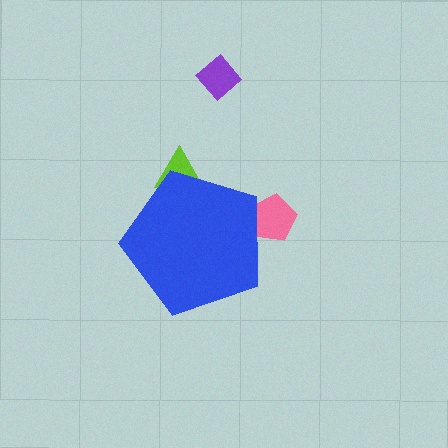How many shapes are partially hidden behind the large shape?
2 shapes are partially hidden.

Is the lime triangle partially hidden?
Yes, the lime triangle is partially hidden behind the blue pentagon.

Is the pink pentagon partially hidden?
Yes, the pink pentagon is partially hidden behind the blue pentagon.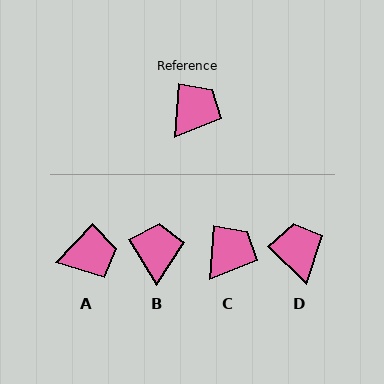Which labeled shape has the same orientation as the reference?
C.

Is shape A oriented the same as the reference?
No, it is off by about 39 degrees.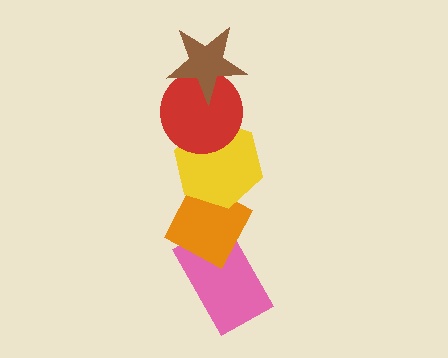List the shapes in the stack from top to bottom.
From top to bottom: the brown star, the red circle, the yellow hexagon, the orange diamond, the pink rectangle.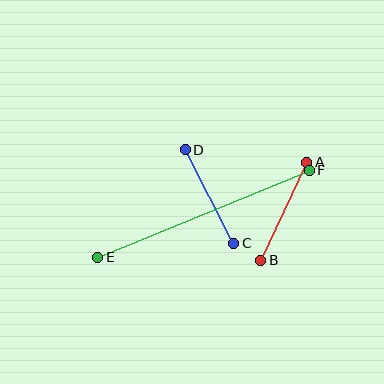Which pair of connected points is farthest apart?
Points E and F are farthest apart.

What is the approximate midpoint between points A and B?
The midpoint is at approximately (284, 211) pixels.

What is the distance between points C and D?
The distance is approximately 105 pixels.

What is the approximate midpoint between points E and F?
The midpoint is at approximately (203, 214) pixels.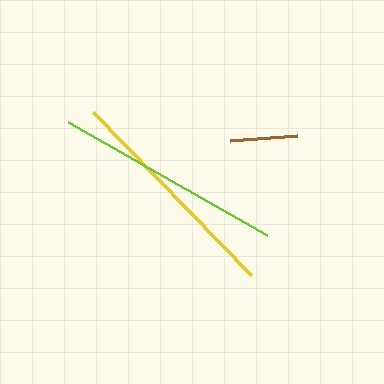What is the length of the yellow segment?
The yellow segment is approximately 226 pixels long.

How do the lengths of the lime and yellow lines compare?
The lime and yellow lines are approximately the same length.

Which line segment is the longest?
The lime line is the longest at approximately 229 pixels.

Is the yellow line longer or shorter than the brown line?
The yellow line is longer than the brown line.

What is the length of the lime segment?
The lime segment is approximately 229 pixels long.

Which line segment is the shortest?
The brown line is the shortest at approximately 67 pixels.